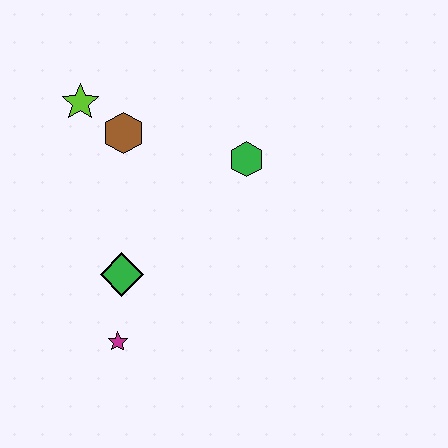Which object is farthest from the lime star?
The magenta star is farthest from the lime star.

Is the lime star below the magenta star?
No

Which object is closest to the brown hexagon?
The lime star is closest to the brown hexagon.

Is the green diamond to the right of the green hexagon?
No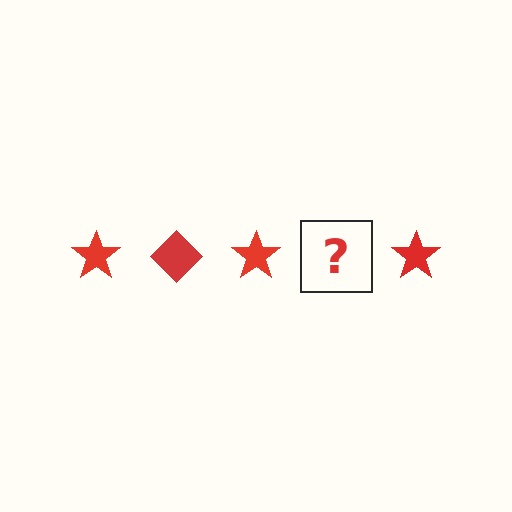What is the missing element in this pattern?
The missing element is a red diamond.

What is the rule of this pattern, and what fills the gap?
The rule is that the pattern cycles through star, diamond shapes in red. The gap should be filled with a red diamond.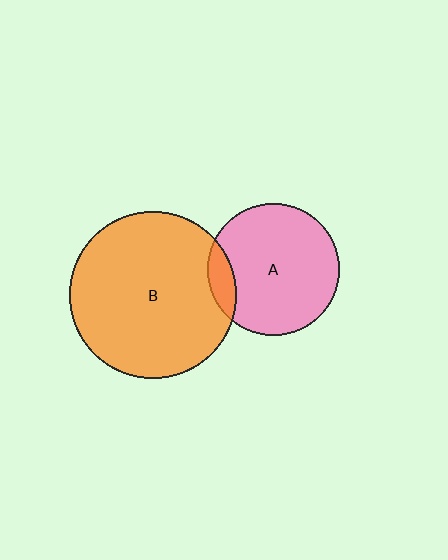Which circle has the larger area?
Circle B (orange).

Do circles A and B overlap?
Yes.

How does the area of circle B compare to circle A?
Approximately 1.6 times.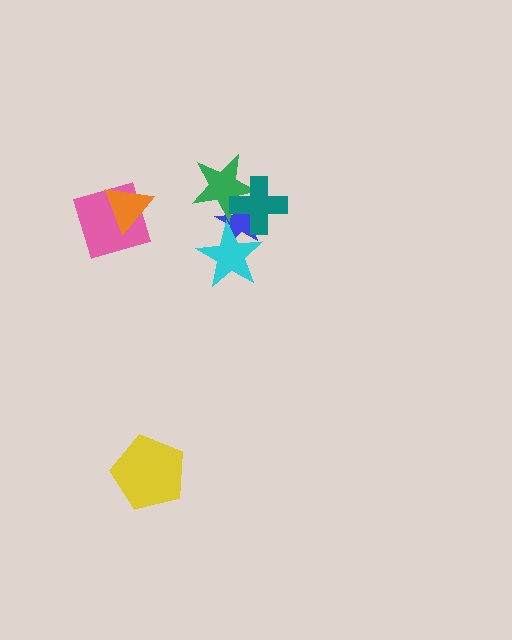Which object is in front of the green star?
The teal cross is in front of the green star.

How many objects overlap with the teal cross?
2 objects overlap with the teal cross.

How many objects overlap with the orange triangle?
1 object overlaps with the orange triangle.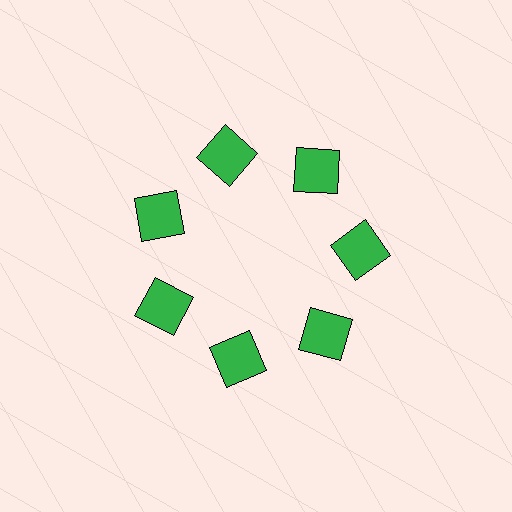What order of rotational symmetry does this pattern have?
This pattern has 7-fold rotational symmetry.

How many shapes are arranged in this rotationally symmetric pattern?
There are 7 shapes, arranged in 7 groups of 1.